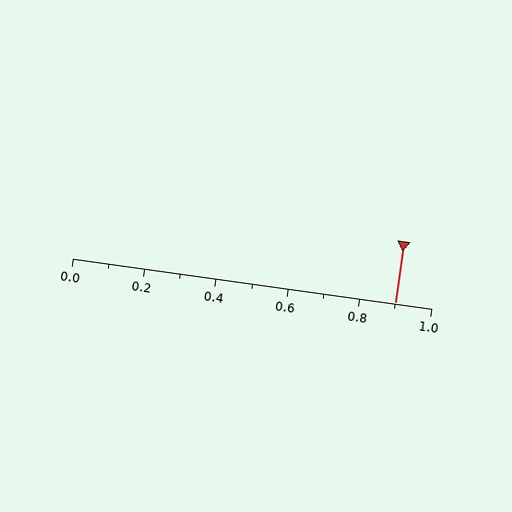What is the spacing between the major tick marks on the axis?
The major ticks are spaced 0.2 apart.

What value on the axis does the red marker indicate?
The marker indicates approximately 0.9.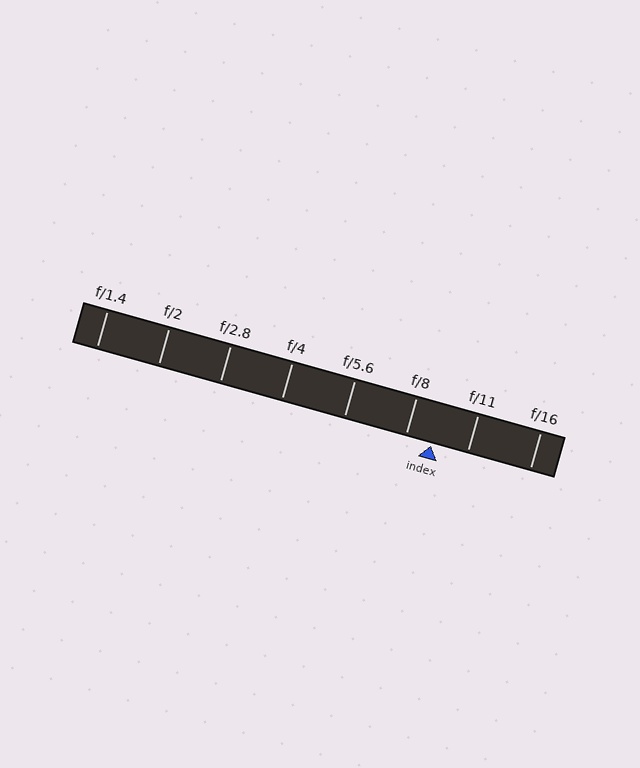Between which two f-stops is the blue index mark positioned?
The index mark is between f/8 and f/11.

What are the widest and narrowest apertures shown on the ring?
The widest aperture shown is f/1.4 and the narrowest is f/16.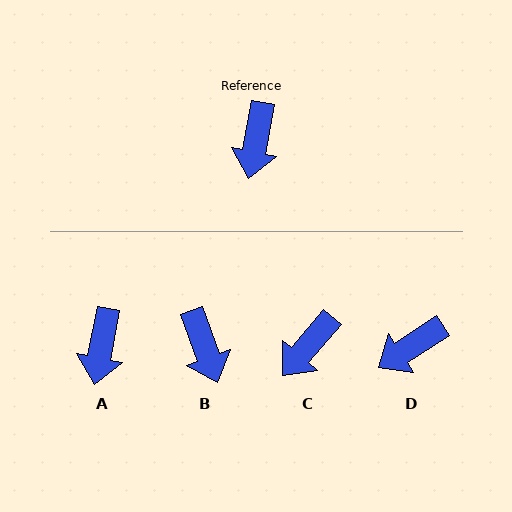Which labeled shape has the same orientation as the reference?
A.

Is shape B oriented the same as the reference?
No, it is off by about 31 degrees.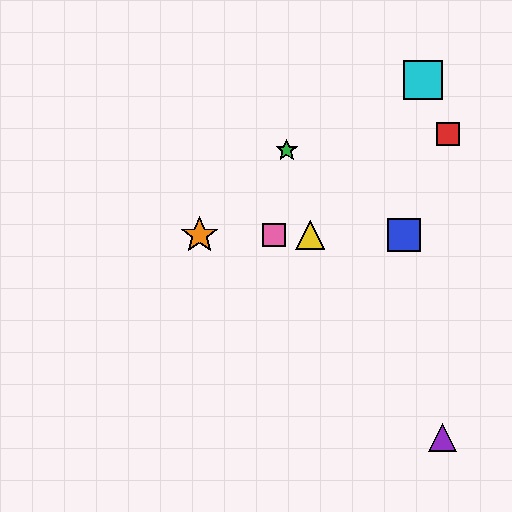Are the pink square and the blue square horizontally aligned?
Yes, both are at y≈235.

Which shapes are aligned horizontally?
The blue square, the yellow triangle, the orange star, the pink square are aligned horizontally.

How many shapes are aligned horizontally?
4 shapes (the blue square, the yellow triangle, the orange star, the pink square) are aligned horizontally.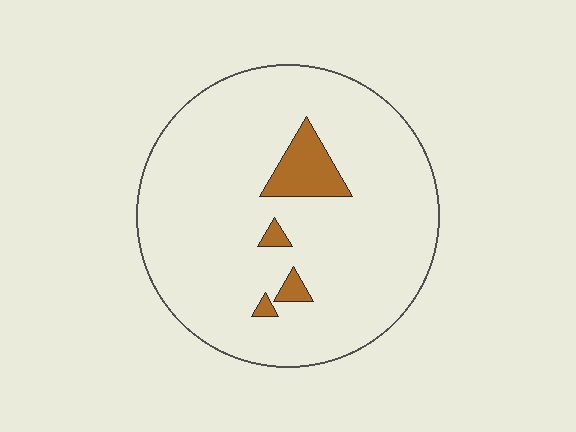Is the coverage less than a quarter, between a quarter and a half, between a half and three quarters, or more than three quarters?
Less than a quarter.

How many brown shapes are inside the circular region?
4.